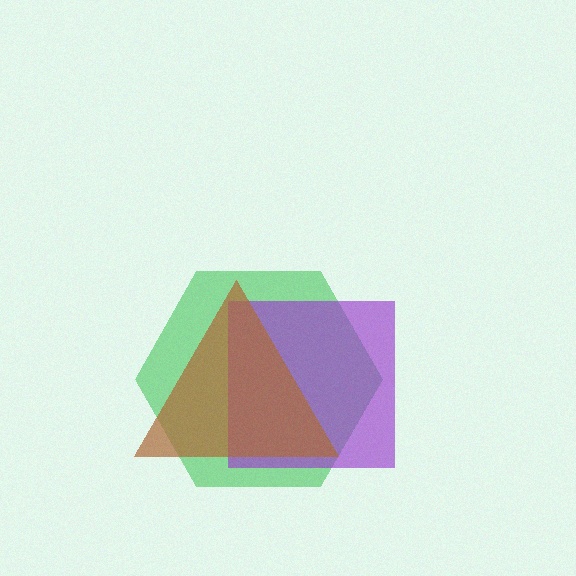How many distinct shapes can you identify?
There are 3 distinct shapes: a green hexagon, a purple square, a brown triangle.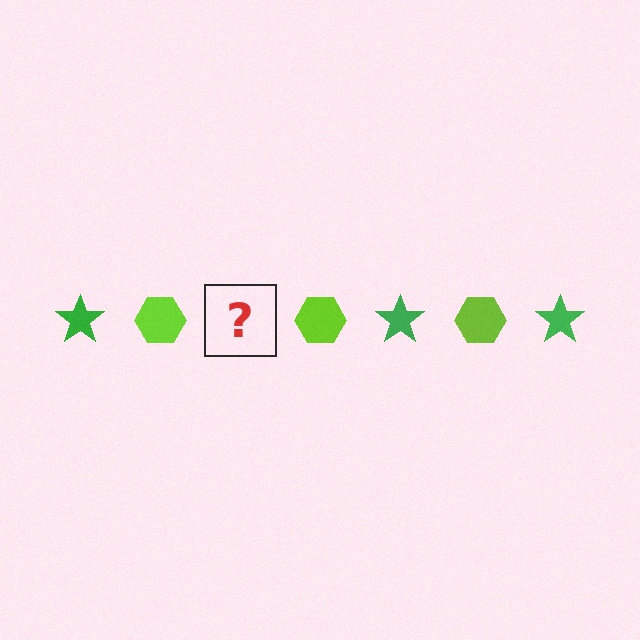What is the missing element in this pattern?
The missing element is a green star.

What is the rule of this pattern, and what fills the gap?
The rule is that the pattern alternates between green star and lime hexagon. The gap should be filled with a green star.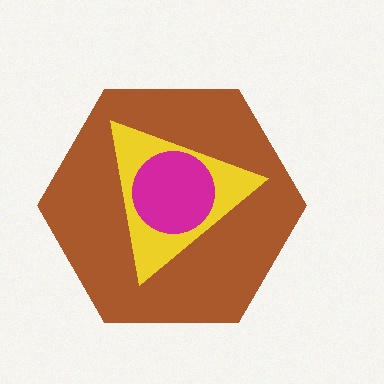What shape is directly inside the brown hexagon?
The yellow triangle.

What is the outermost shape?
The brown hexagon.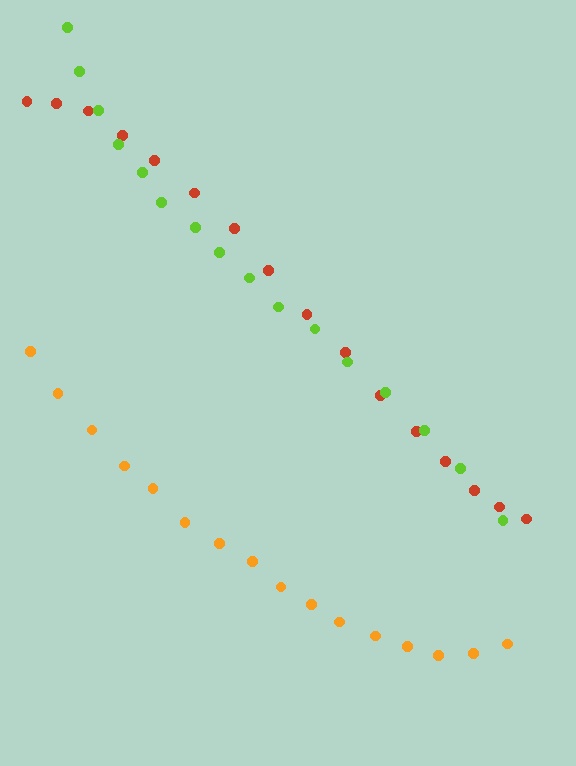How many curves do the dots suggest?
There are 3 distinct paths.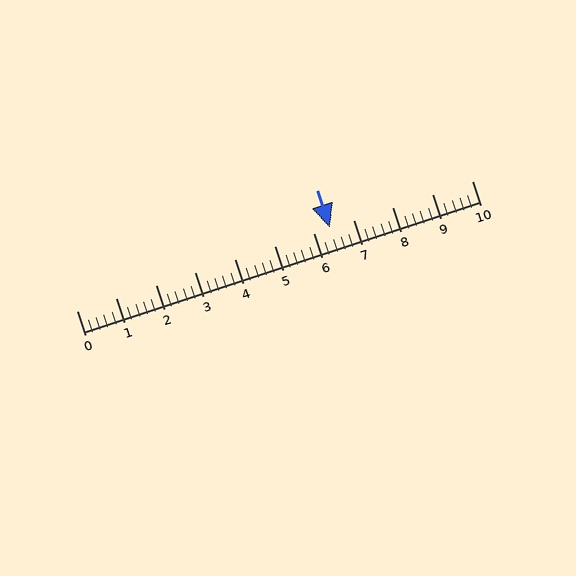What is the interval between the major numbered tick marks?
The major tick marks are spaced 1 units apart.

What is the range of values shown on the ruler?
The ruler shows values from 0 to 10.